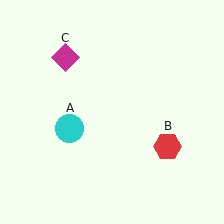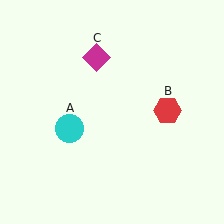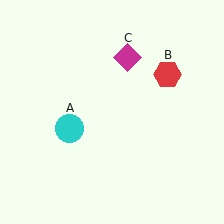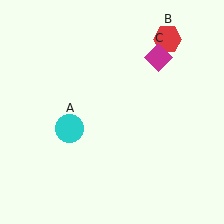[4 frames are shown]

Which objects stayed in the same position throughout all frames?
Cyan circle (object A) remained stationary.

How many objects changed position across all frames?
2 objects changed position: red hexagon (object B), magenta diamond (object C).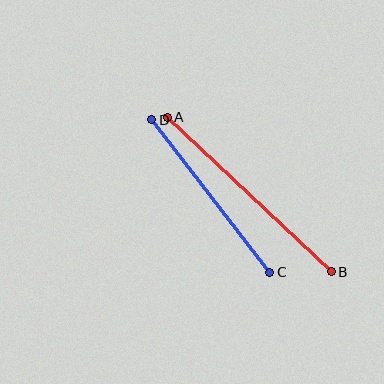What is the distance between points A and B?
The distance is approximately 225 pixels.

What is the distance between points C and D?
The distance is approximately 193 pixels.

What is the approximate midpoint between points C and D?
The midpoint is at approximately (211, 196) pixels.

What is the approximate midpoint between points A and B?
The midpoint is at approximately (249, 194) pixels.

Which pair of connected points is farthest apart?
Points A and B are farthest apart.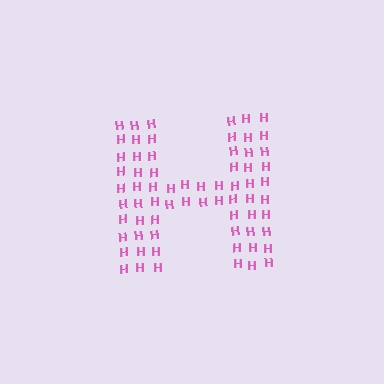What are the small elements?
The small elements are letter H's.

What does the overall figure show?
The overall figure shows the letter H.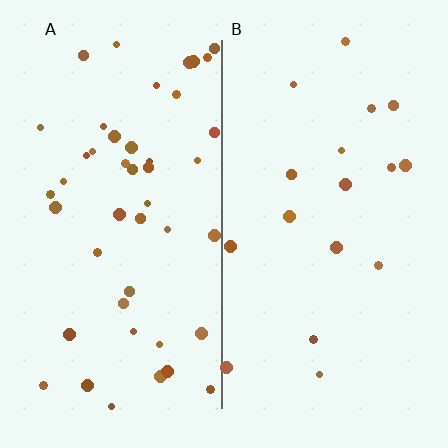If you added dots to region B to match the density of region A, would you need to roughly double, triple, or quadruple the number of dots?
Approximately triple.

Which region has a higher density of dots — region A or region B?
A (the left).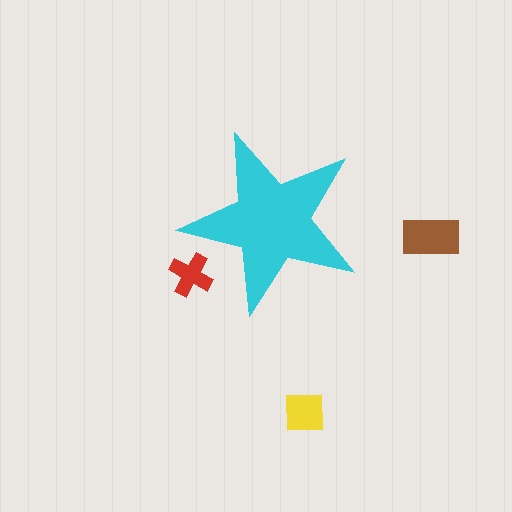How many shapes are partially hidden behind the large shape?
1 shape is partially hidden.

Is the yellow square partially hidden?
No, the yellow square is fully visible.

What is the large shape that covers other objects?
A cyan star.